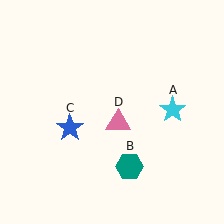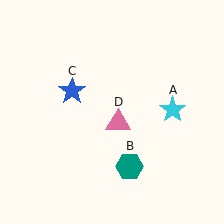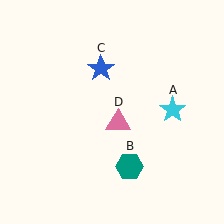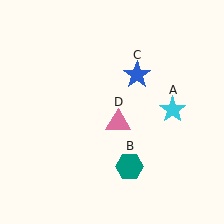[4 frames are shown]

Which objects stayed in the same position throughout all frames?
Cyan star (object A) and teal hexagon (object B) and pink triangle (object D) remained stationary.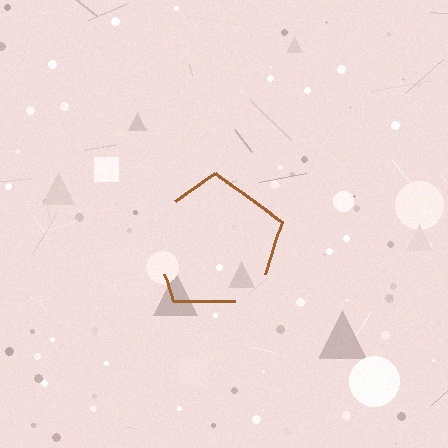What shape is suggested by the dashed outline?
The dashed outline suggests a pentagon.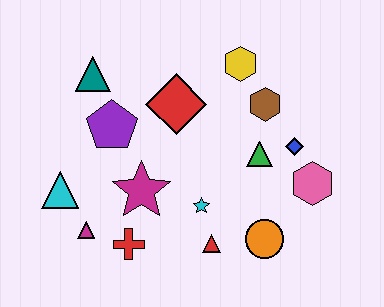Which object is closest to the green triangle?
The blue diamond is closest to the green triangle.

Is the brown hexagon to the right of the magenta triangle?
Yes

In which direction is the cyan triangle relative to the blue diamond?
The cyan triangle is to the left of the blue diamond.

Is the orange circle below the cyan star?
Yes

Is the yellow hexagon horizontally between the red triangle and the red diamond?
No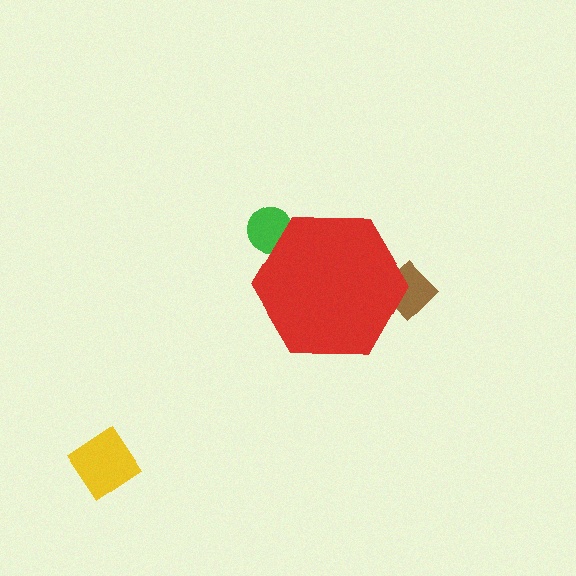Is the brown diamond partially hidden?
Yes, the brown diamond is partially hidden behind the red hexagon.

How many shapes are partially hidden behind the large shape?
2 shapes are partially hidden.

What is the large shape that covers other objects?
A red hexagon.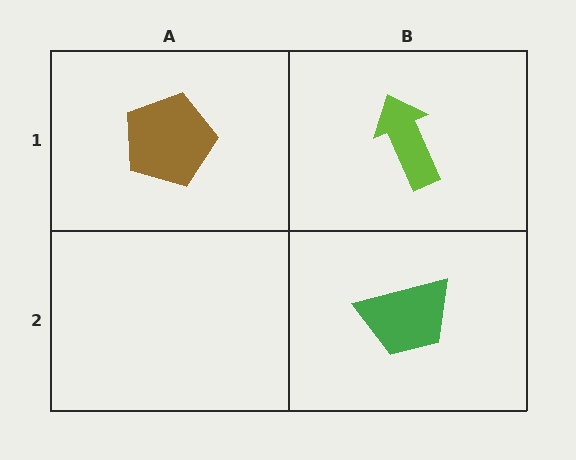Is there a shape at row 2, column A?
No, that cell is empty.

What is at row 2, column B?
A green trapezoid.